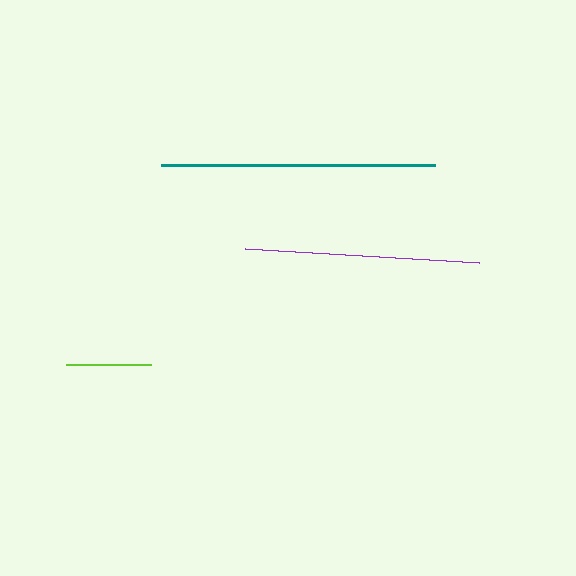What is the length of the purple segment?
The purple segment is approximately 234 pixels long.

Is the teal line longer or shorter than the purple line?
The teal line is longer than the purple line.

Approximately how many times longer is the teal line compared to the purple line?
The teal line is approximately 1.2 times the length of the purple line.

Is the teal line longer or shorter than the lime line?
The teal line is longer than the lime line.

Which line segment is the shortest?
The lime line is the shortest at approximately 85 pixels.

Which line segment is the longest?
The teal line is the longest at approximately 274 pixels.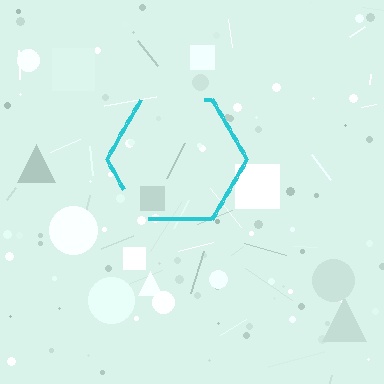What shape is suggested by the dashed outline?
The dashed outline suggests a hexagon.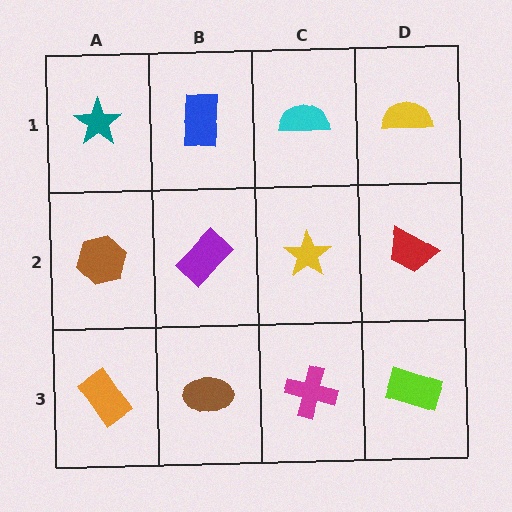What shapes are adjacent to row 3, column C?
A yellow star (row 2, column C), a brown ellipse (row 3, column B), a lime rectangle (row 3, column D).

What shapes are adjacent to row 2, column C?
A cyan semicircle (row 1, column C), a magenta cross (row 3, column C), a purple rectangle (row 2, column B), a red trapezoid (row 2, column D).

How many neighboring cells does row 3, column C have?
3.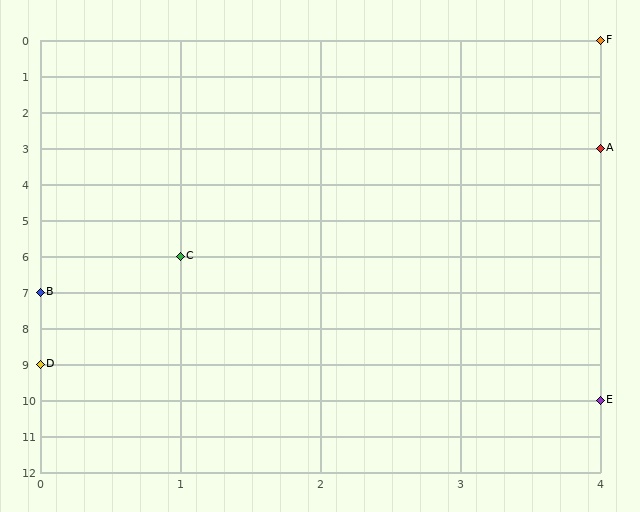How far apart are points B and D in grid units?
Points B and D are 2 rows apart.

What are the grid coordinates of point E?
Point E is at grid coordinates (4, 10).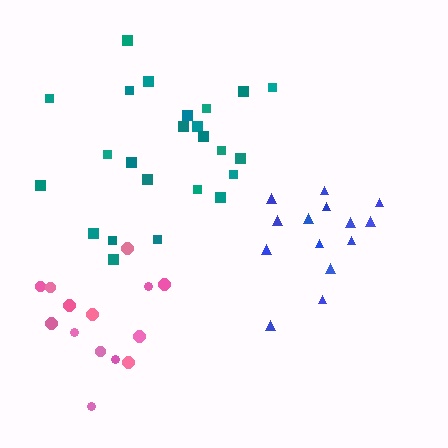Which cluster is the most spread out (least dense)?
Teal.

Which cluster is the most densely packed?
Blue.